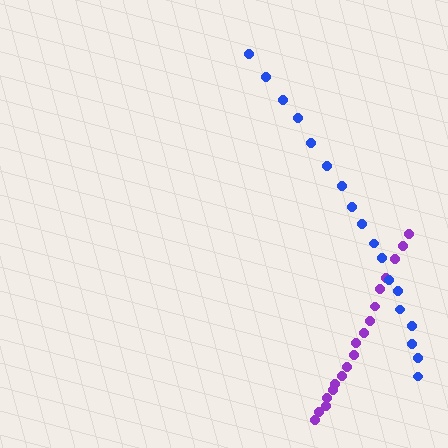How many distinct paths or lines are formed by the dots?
There are 2 distinct paths.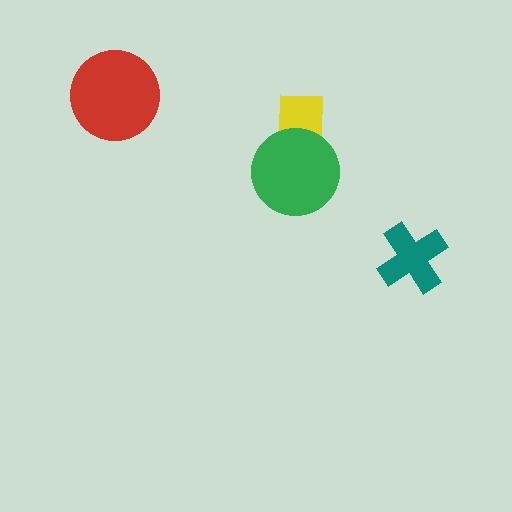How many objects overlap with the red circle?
0 objects overlap with the red circle.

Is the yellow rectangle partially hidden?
Yes, it is partially covered by another shape.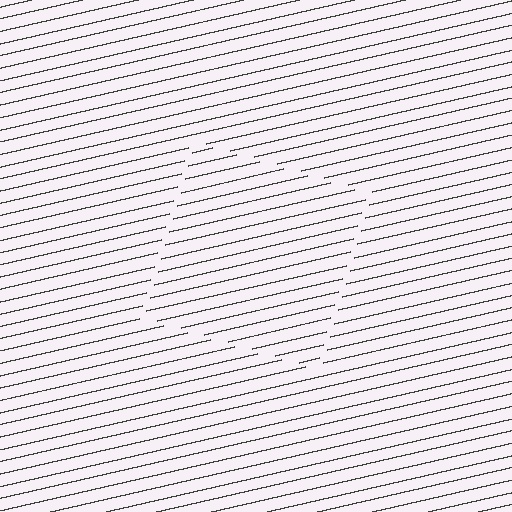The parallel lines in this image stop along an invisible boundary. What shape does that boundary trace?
An illusory square. The interior of the shape contains the same grating, shifted by half a period — the contour is defined by the phase discontinuity where line-ends from the inner and outer gratings abut.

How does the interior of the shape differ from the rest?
The interior of the shape contains the same grating, shifted by half a period — the contour is defined by the phase discontinuity where line-ends from the inner and outer gratings abut.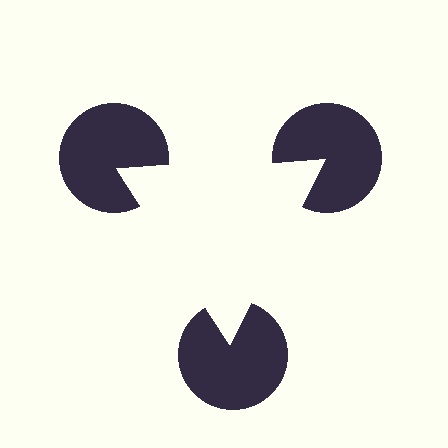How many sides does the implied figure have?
3 sides.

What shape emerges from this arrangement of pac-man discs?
An illusory triangle — its edges are inferred from the aligned wedge cuts in the pac-man discs, not physically drawn.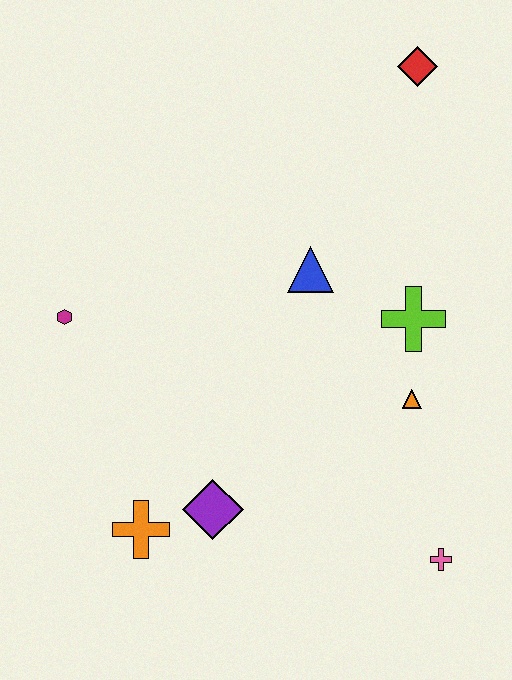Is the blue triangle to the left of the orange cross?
No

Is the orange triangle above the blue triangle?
No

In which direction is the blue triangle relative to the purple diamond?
The blue triangle is above the purple diamond.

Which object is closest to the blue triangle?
The lime cross is closest to the blue triangle.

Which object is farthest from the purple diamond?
The red diamond is farthest from the purple diamond.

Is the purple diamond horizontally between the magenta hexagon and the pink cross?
Yes